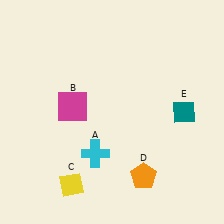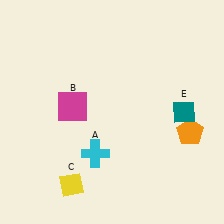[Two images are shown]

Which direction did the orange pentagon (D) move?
The orange pentagon (D) moved right.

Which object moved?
The orange pentagon (D) moved right.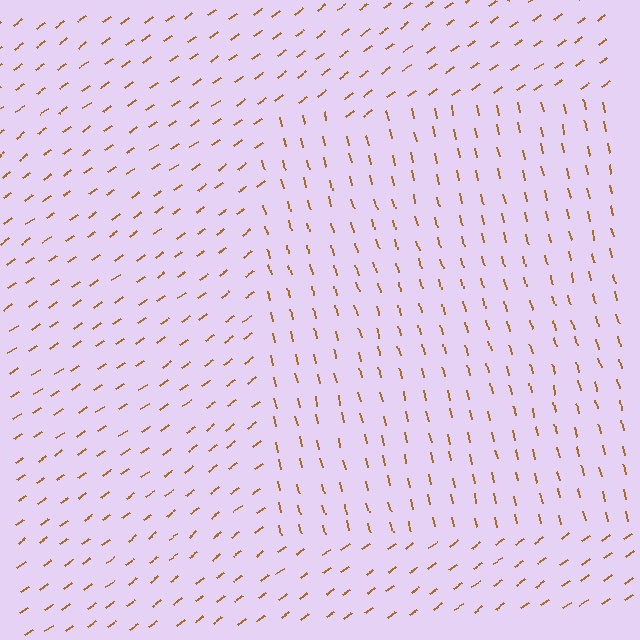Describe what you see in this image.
The image is filled with small brown line segments. A rectangle region in the image has lines oriented differently from the surrounding lines, creating a visible texture boundary.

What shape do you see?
I see a rectangle.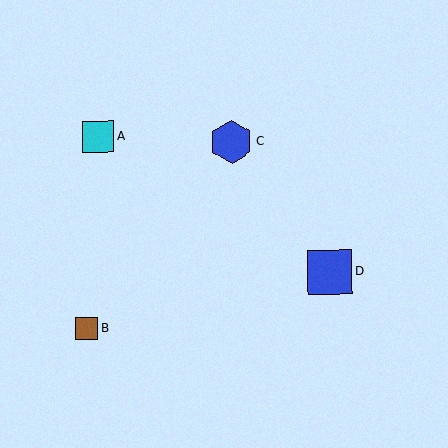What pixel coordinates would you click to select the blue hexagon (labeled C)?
Click at (231, 142) to select the blue hexagon C.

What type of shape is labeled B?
Shape B is a brown square.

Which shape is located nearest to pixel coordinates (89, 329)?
The brown square (labeled B) at (87, 328) is nearest to that location.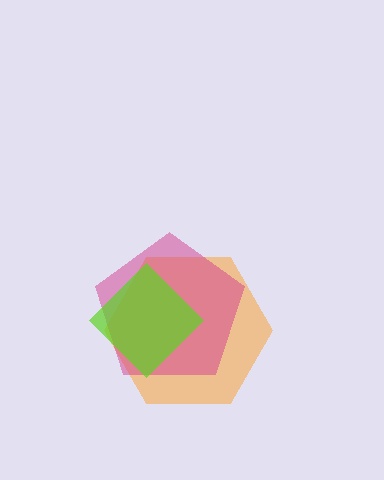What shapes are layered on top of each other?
The layered shapes are: an orange hexagon, a magenta pentagon, a lime diamond.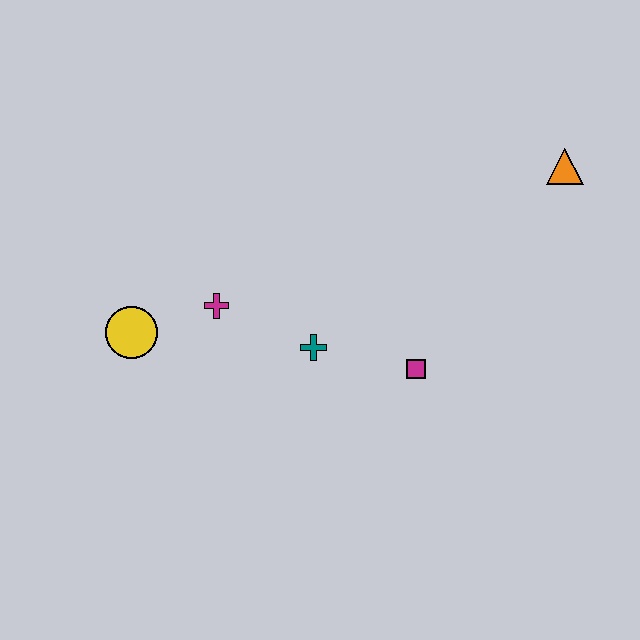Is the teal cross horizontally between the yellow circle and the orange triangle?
Yes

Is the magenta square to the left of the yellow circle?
No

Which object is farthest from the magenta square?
The yellow circle is farthest from the magenta square.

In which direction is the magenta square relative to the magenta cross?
The magenta square is to the right of the magenta cross.